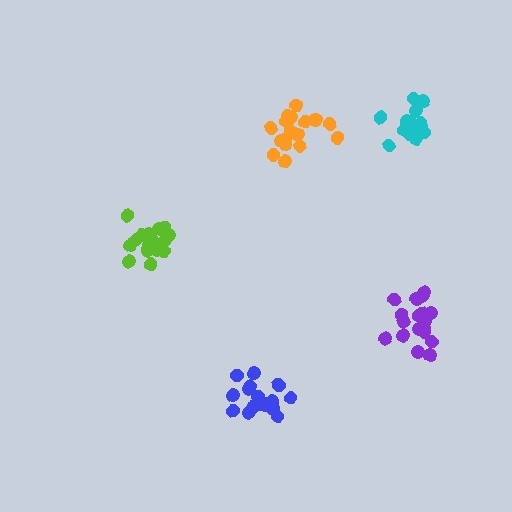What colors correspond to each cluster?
The clusters are colored: orange, purple, lime, blue, cyan.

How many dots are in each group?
Group 1: 19 dots, Group 2: 18 dots, Group 3: 17 dots, Group 4: 19 dots, Group 5: 17 dots (90 total).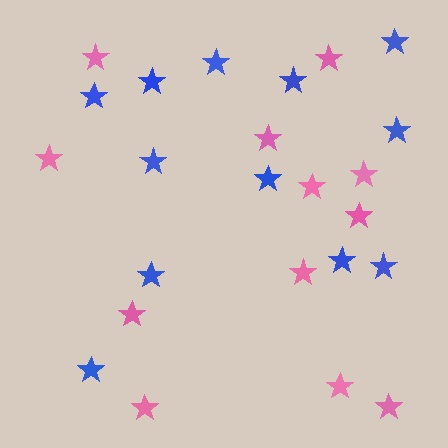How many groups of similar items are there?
There are 2 groups: one group of blue stars (12) and one group of pink stars (12).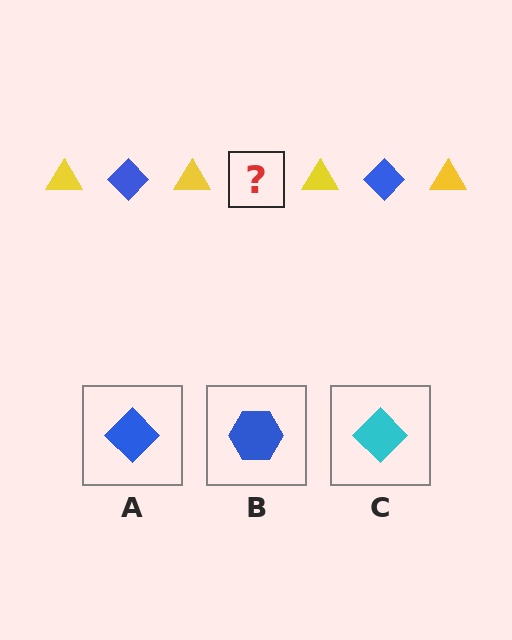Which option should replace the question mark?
Option A.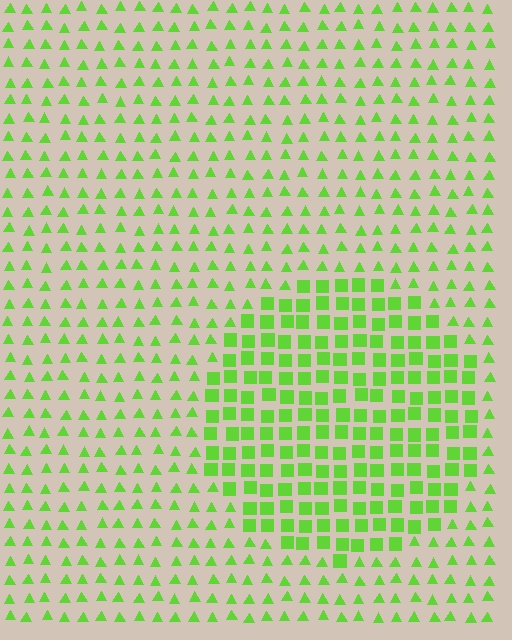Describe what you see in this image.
The image is filled with small lime elements arranged in a uniform grid. A circle-shaped region contains squares, while the surrounding area contains triangles. The boundary is defined purely by the change in element shape.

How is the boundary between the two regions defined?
The boundary is defined by a change in element shape: squares inside vs. triangles outside. All elements share the same color and spacing.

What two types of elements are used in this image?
The image uses squares inside the circle region and triangles outside it.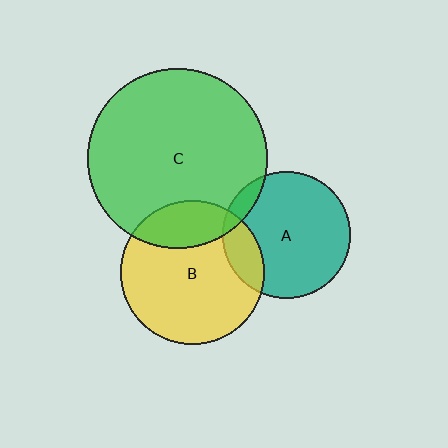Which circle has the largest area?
Circle C (green).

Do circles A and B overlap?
Yes.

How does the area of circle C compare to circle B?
Approximately 1.6 times.